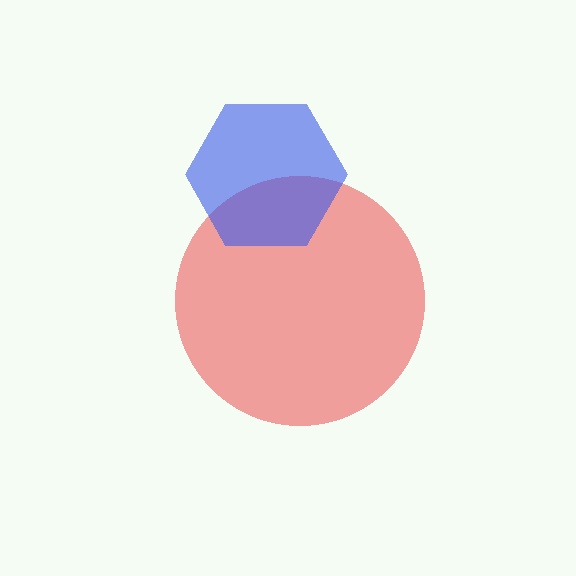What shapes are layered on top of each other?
The layered shapes are: a red circle, a blue hexagon.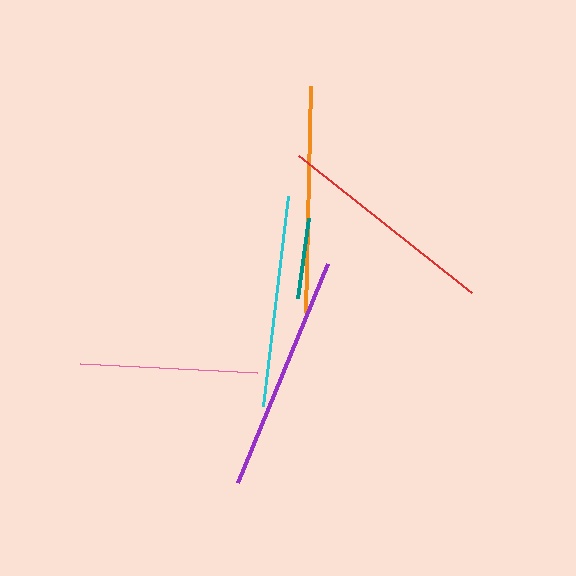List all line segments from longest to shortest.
From longest to shortest: purple, orange, red, cyan, pink, teal.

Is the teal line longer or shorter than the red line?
The red line is longer than the teal line.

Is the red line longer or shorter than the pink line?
The red line is longer than the pink line.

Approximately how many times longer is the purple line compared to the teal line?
The purple line is approximately 2.9 times the length of the teal line.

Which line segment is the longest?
The purple line is the longest at approximately 237 pixels.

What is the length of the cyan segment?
The cyan segment is approximately 212 pixels long.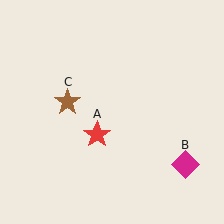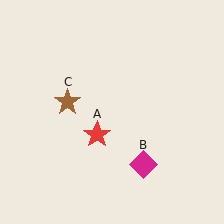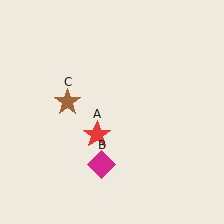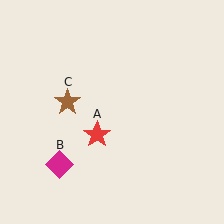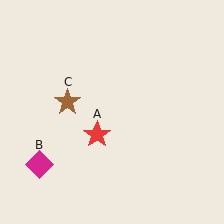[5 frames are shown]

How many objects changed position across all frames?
1 object changed position: magenta diamond (object B).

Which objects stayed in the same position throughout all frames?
Red star (object A) and brown star (object C) remained stationary.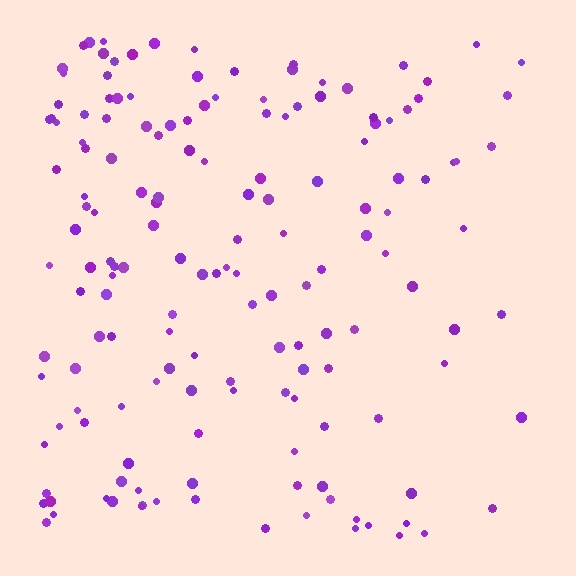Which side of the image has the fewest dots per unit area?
The right.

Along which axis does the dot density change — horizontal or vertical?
Horizontal.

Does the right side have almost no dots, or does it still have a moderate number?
Still a moderate number, just noticeably fewer than the left.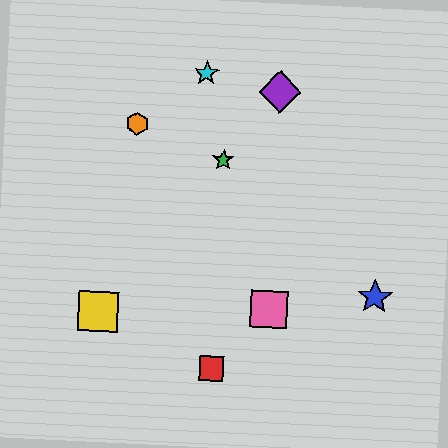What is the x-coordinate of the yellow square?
The yellow square is at x≈98.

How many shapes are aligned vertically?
2 shapes (the purple diamond, the pink square) are aligned vertically.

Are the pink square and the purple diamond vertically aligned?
Yes, both are at x≈269.